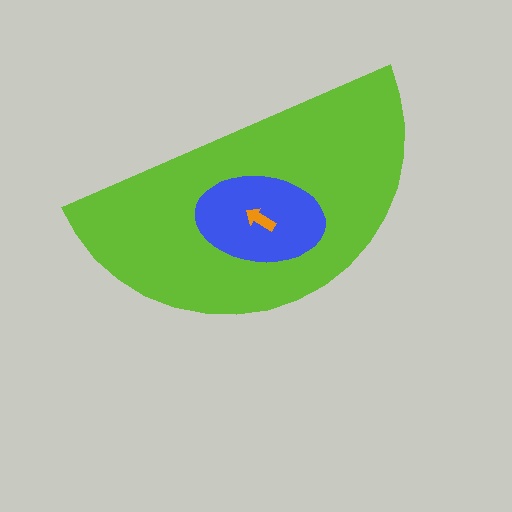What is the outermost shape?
The lime semicircle.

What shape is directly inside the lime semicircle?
The blue ellipse.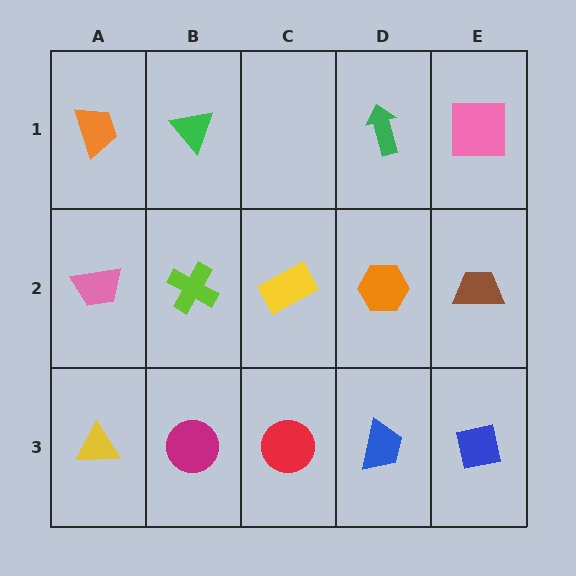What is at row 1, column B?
A green triangle.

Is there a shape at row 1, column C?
No, that cell is empty.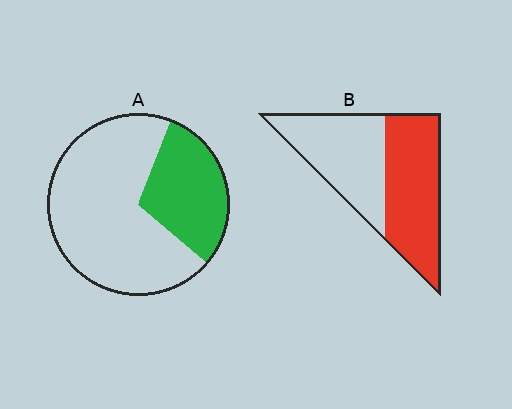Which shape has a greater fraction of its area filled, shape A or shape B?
Shape B.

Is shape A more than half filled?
No.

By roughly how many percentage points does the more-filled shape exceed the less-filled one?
By roughly 20 percentage points (B over A).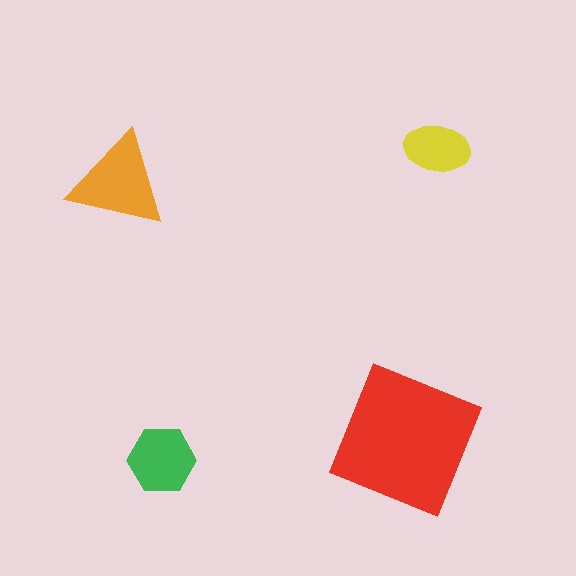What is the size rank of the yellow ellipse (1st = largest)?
4th.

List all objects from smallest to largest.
The yellow ellipse, the green hexagon, the orange triangle, the red square.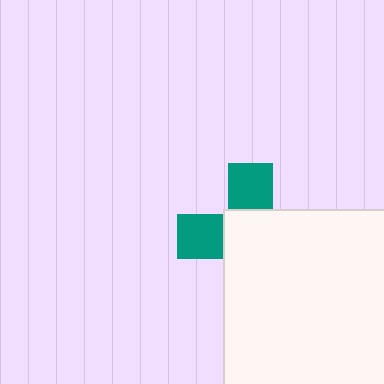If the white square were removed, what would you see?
You would see the complete teal cross.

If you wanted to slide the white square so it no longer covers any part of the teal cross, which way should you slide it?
Slide it toward the lower-right — that is the most direct way to separate the two shapes.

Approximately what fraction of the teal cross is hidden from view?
Roughly 63% of the teal cross is hidden behind the white square.